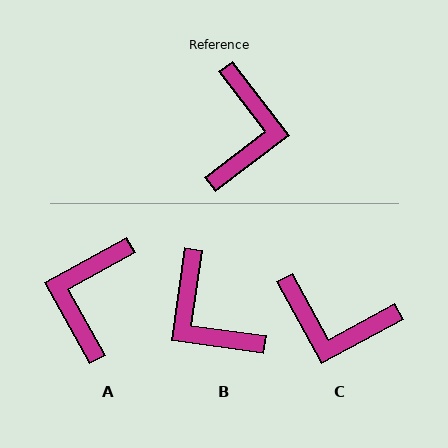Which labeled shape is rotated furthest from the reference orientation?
A, about 171 degrees away.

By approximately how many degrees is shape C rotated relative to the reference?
Approximately 99 degrees clockwise.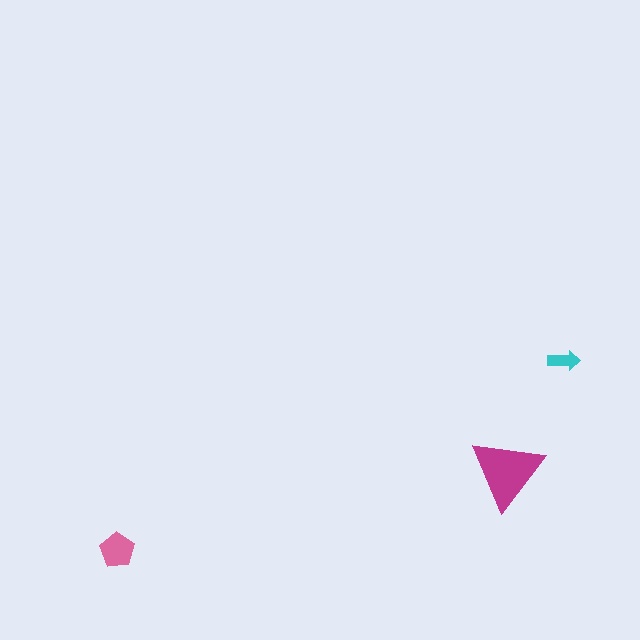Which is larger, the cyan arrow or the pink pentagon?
The pink pentagon.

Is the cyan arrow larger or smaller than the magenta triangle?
Smaller.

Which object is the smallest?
The cyan arrow.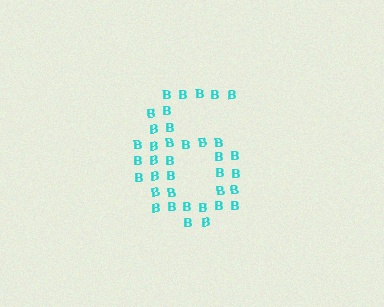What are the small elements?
The small elements are letter B's.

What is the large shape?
The large shape is the digit 6.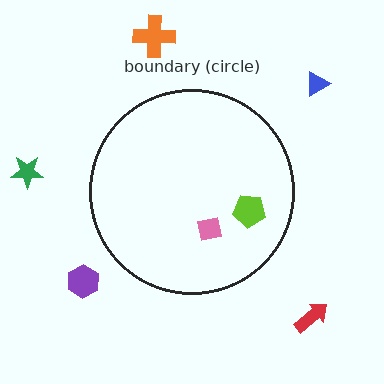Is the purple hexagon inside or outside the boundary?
Outside.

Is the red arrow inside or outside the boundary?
Outside.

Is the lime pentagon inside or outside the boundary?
Inside.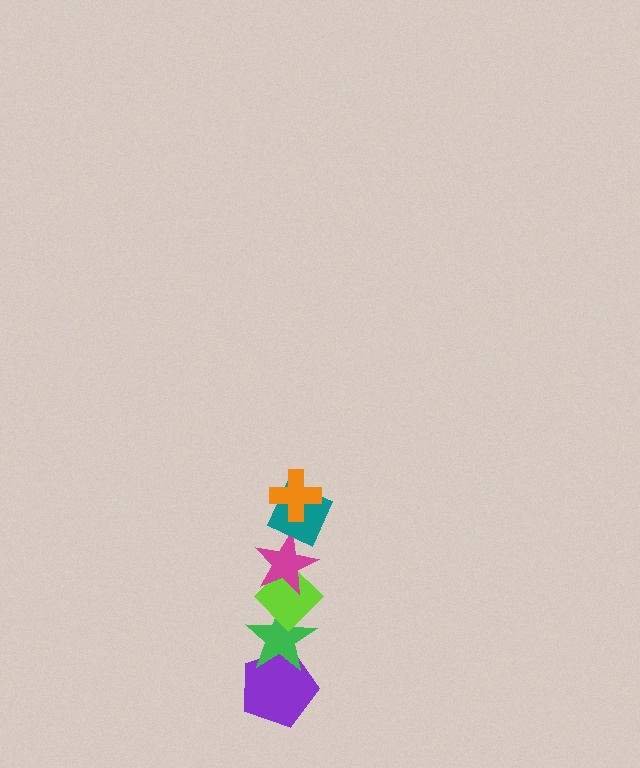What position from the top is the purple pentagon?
The purple pentagon is 6th from the top.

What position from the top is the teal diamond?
The teal diamond is 2nd from the top.